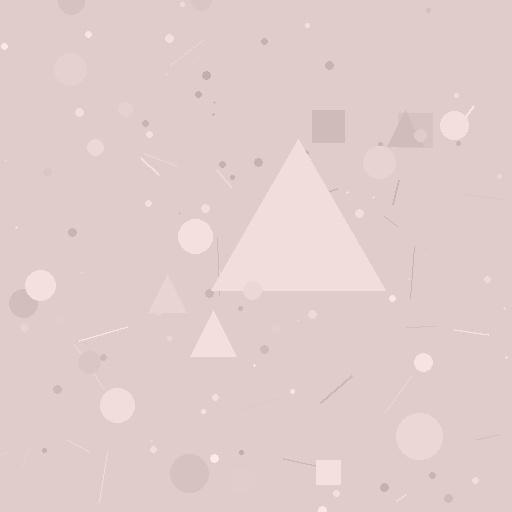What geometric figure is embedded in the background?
A triangle is embedded in the background.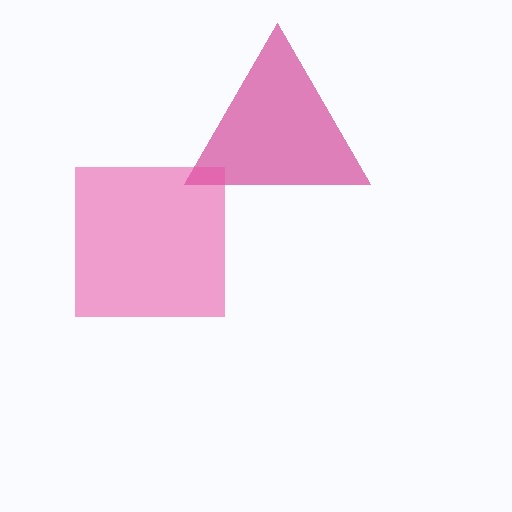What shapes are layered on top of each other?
The layered shapes are: a magenta triangle, a pink square.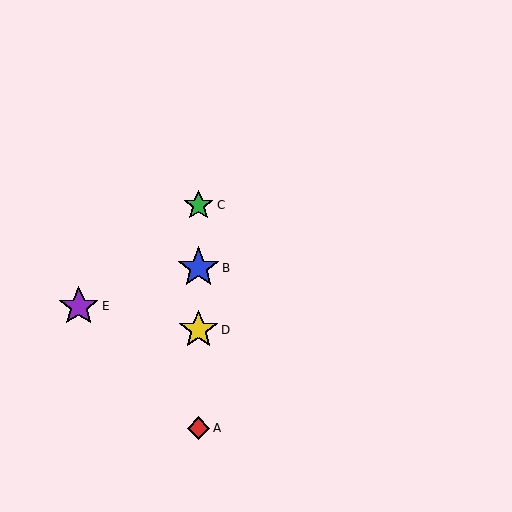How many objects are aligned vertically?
4 objects (A, B, C, D) are aligned vertically.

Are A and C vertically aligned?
Yes, both are at x≈199.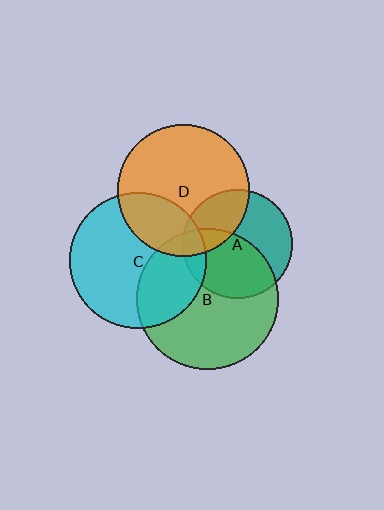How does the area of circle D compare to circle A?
Approximately 1.5 times.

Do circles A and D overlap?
Yes.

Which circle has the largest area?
Circle B (green).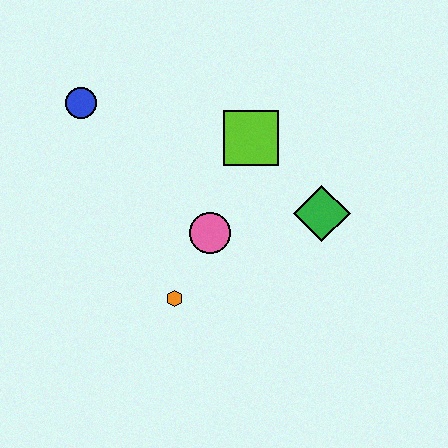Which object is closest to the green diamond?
The lime square is closest to the green diamond.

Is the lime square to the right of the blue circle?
Yes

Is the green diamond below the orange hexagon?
No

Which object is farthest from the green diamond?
The blue circle is farthest from the green diamond.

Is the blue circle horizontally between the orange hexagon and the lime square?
No